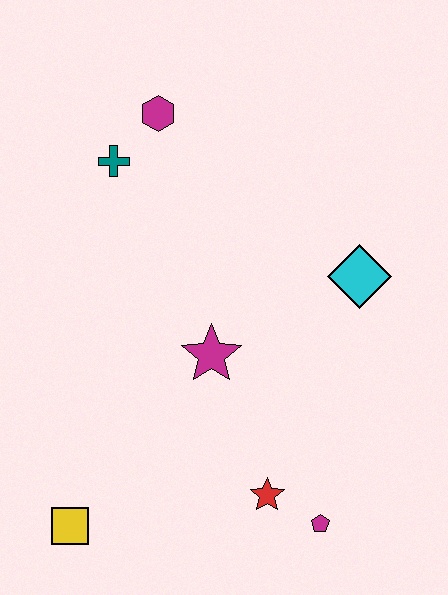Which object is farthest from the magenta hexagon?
The magenta pentagon is farthest from the magenta hexagon.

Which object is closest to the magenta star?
The red star is closest to the magenta star.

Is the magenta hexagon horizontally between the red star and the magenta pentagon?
No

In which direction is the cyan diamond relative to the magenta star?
The cyan diamond is to the right of the magenta star.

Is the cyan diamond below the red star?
No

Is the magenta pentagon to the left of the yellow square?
No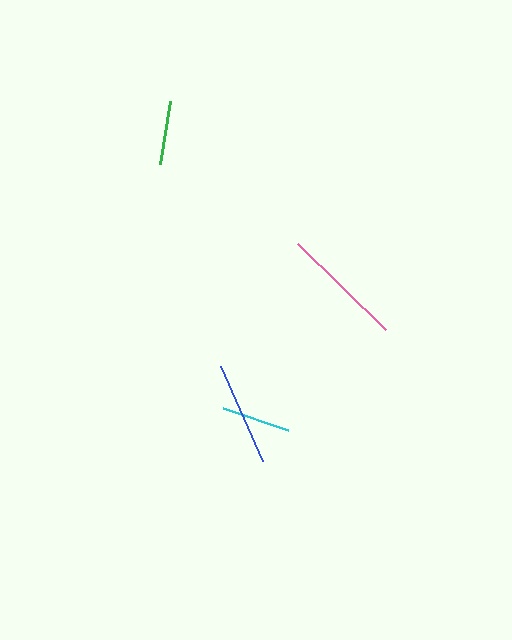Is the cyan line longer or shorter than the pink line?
The pink line is longer than the cyan line.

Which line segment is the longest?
The pink line is the longest at approximately 123 pixels.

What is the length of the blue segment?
The blue segment is approximately 104 pixels long.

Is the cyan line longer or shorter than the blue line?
The blue line is longer than the cyan line.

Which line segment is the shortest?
The green line is the shortest at approximately 63 pixels.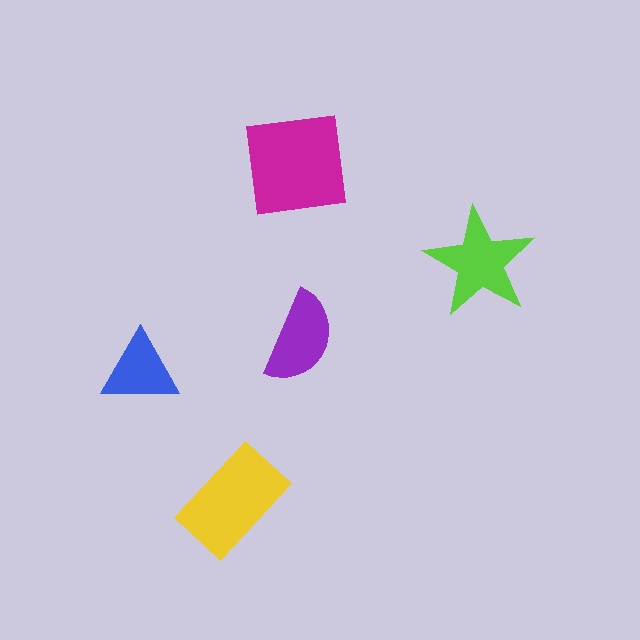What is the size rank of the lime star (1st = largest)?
3rd.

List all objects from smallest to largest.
The blue triangle, the purple semicircle, the lime star, the yellow rectangle, the magenta square.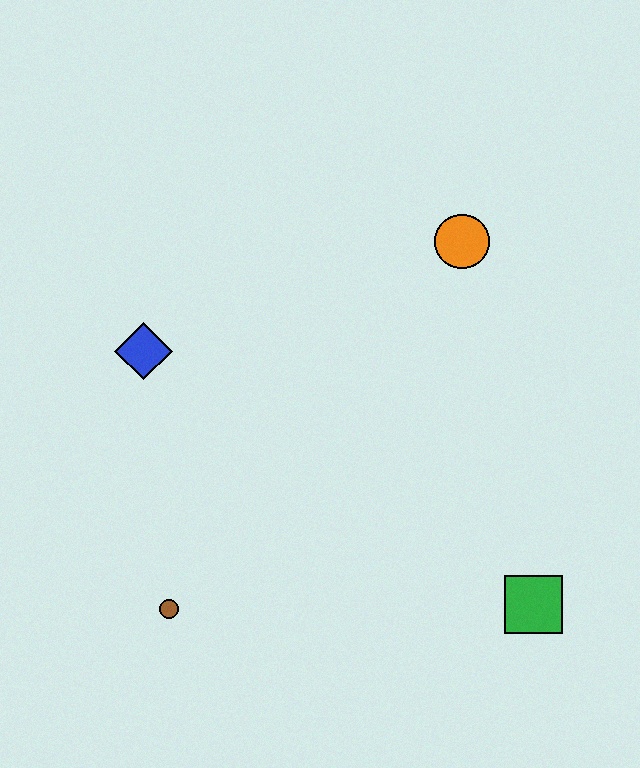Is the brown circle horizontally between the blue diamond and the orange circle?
Yes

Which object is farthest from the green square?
The blue diamond is farthest from the green square.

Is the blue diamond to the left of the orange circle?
Yes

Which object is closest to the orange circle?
The blue diamond is closest to the orange circle.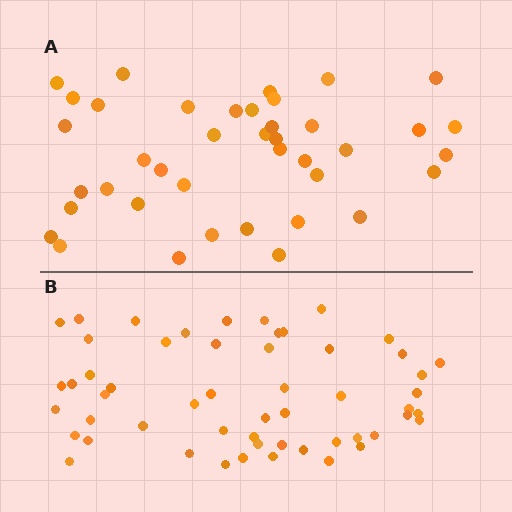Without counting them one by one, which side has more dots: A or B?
Region B (the bottom region) has more dots.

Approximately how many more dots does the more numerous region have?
Region B has approximately 15 more dots than region A.